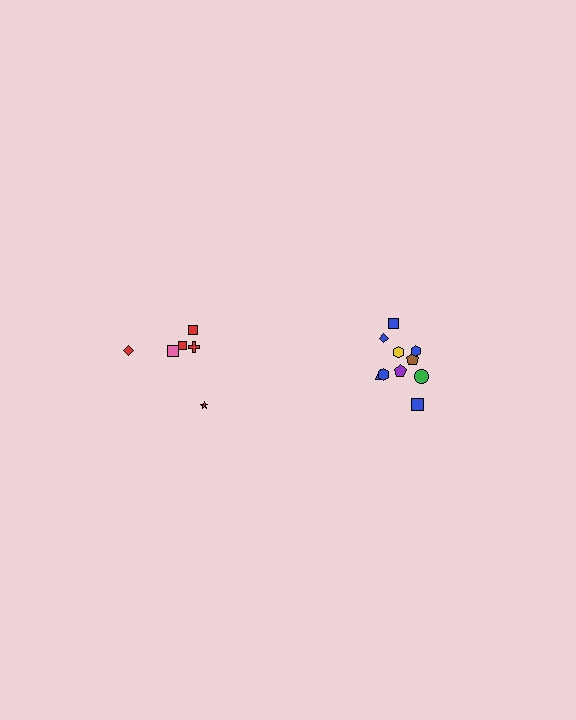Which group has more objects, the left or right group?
The right group.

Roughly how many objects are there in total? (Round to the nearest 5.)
Roughly 15 objects in total.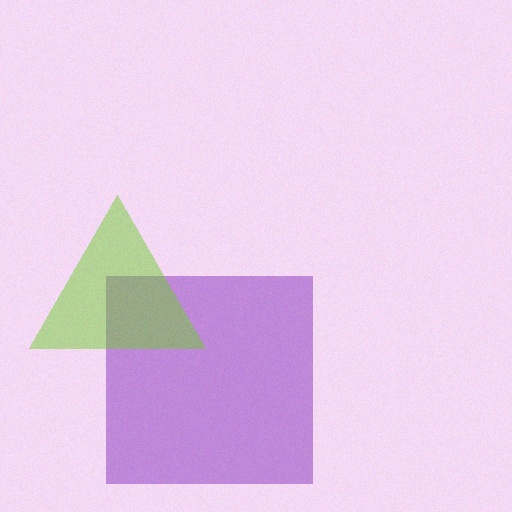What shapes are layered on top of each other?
The layered shapes are: a purple square, a lime triangle.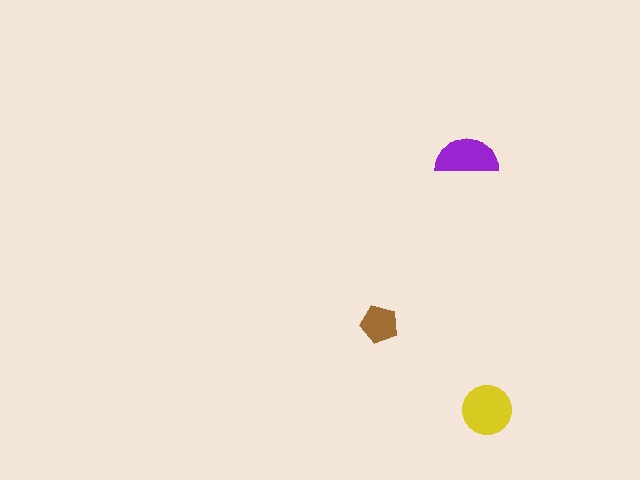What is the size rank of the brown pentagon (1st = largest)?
3rd.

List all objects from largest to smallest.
The yellow circle, the purple semicircle, the brown pentagon.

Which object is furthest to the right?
The yellow circle is rightmost.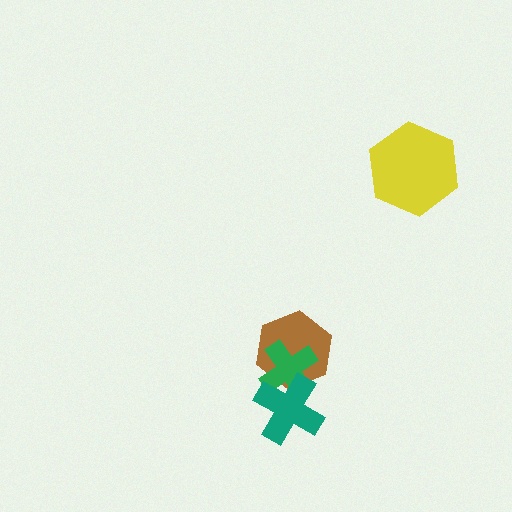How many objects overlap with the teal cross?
2 objects overlap with the teal cross.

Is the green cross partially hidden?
Yes, it is partially covered by another shape.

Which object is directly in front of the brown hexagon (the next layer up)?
The green cross is directly in front of the brown hexagon.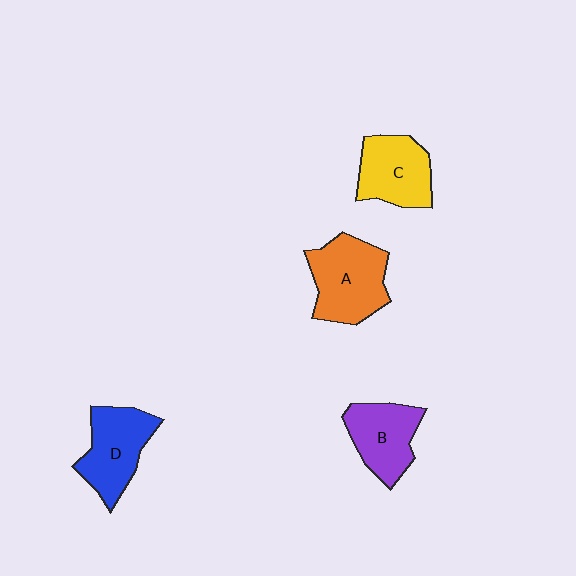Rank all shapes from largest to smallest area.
From largest to smallest: A (orange), D (blue), C (yellow), B (purple).